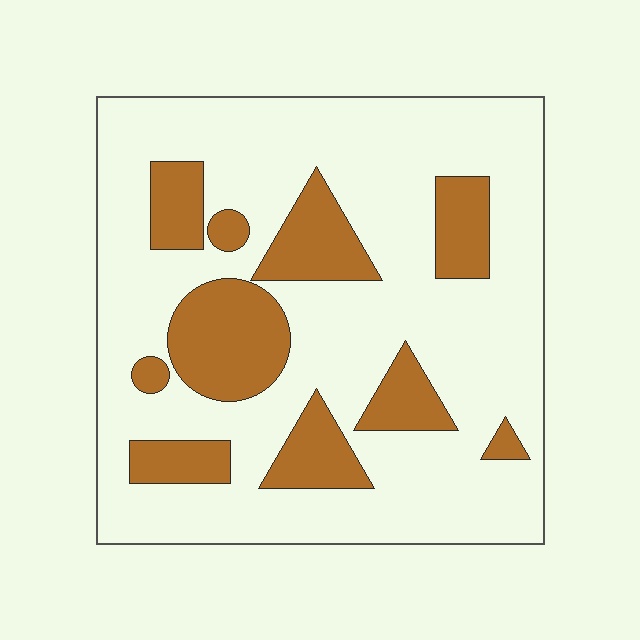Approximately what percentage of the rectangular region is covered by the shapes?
Approximately 25%.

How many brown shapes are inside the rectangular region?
10.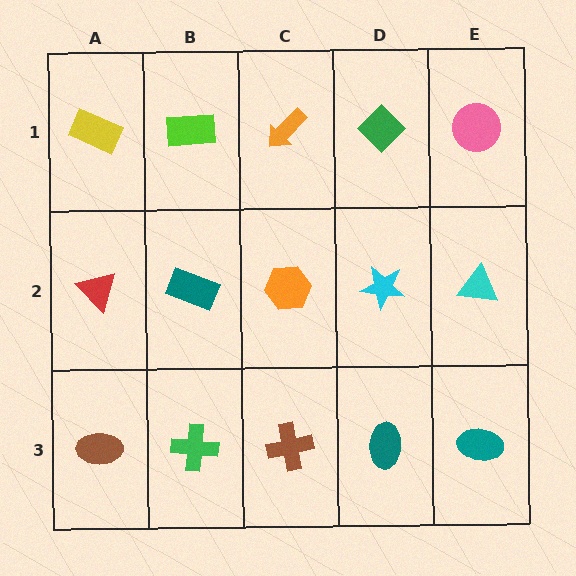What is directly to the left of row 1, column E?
A green diamond.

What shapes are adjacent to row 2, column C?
An orange arrow (row 1, column C), a brown cross (row 3, column C), a teal rectangle (row 2, column B), a cyan star (row 2, column D).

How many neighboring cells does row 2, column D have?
4.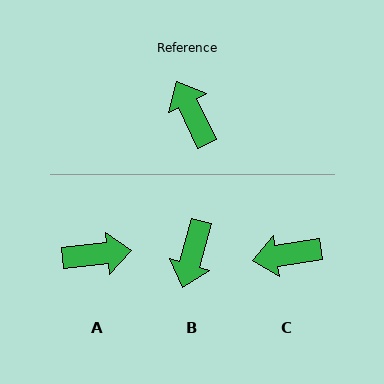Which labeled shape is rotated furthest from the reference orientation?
B, about 138 degrees away.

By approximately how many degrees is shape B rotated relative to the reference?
Approximately 138 degrees counter-clockwise.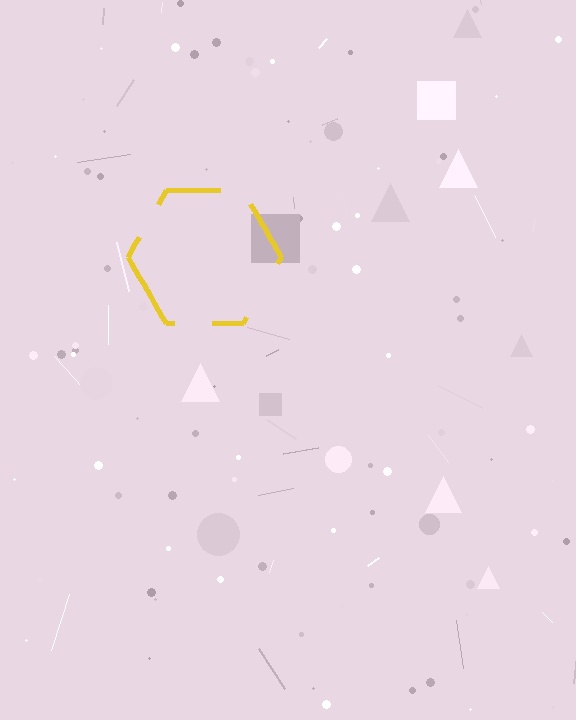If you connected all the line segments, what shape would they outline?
They would outline a hexagon.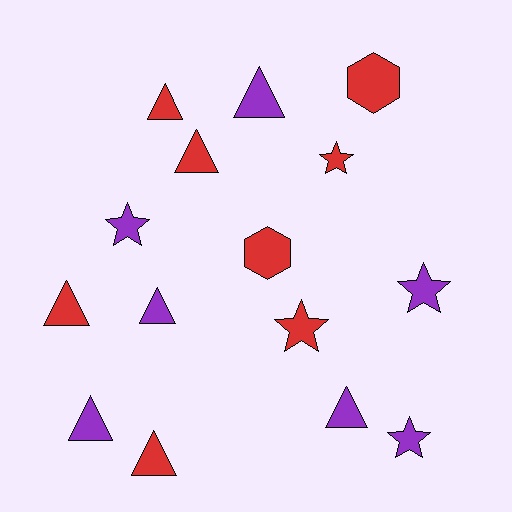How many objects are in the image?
There are 15 objects.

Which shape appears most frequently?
Triangle, with 8 objects.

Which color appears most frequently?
Red, with 8 objects.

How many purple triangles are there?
There are 4 purple triangles.